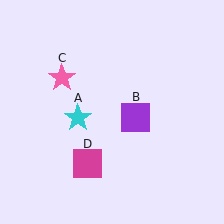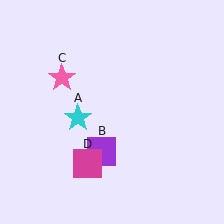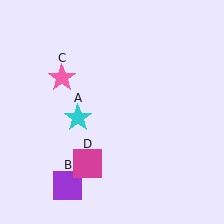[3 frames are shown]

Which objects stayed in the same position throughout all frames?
Cyan star (object A) and pink star (object C) and magenta square (object D) remained stationary.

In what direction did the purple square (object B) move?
The purple square (object B) moved down and to the left.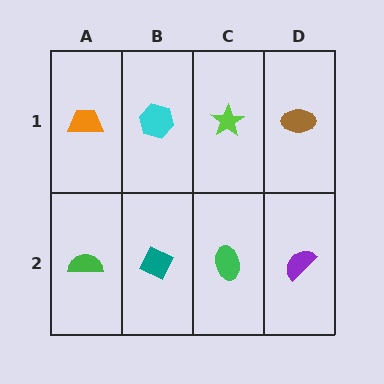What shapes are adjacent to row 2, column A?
An orange trapezoid (row 1, column A), a teal diamond (row 2, column B).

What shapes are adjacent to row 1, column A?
A green semicircle (row 2, column A), a cyan hexagon (row 1, column B).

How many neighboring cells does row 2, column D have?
2.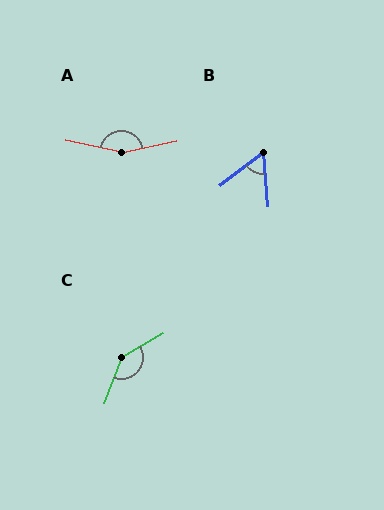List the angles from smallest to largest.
B (57°), C (141°), A (155°).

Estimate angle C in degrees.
Approximately 141 degrees.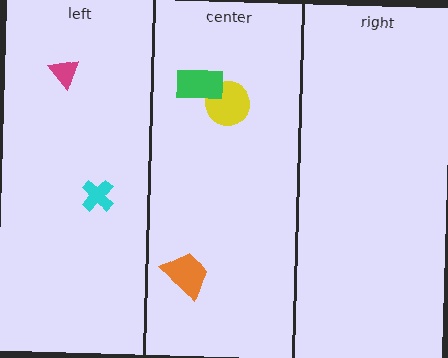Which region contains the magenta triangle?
The left region.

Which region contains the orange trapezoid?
The center region.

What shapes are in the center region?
The orange trapezoid, the yellow circle, the green rectangle.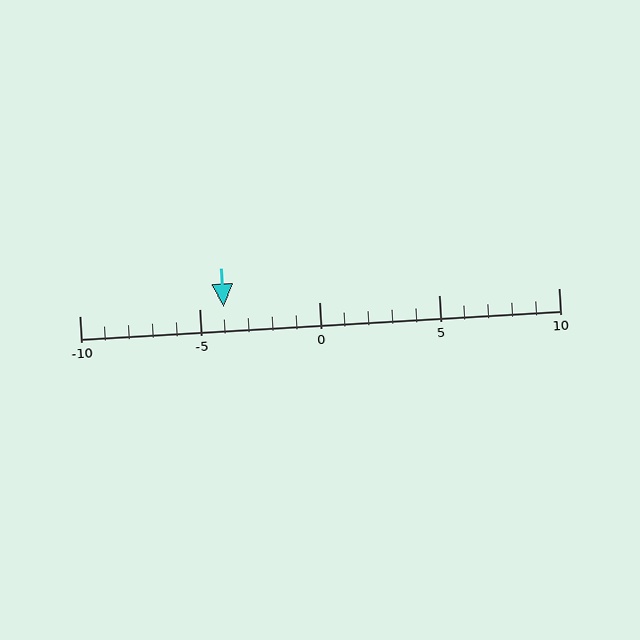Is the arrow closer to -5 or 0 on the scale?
The arrow is closer to -5.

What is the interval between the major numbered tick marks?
The major tick marks are spaced 5 units apart.